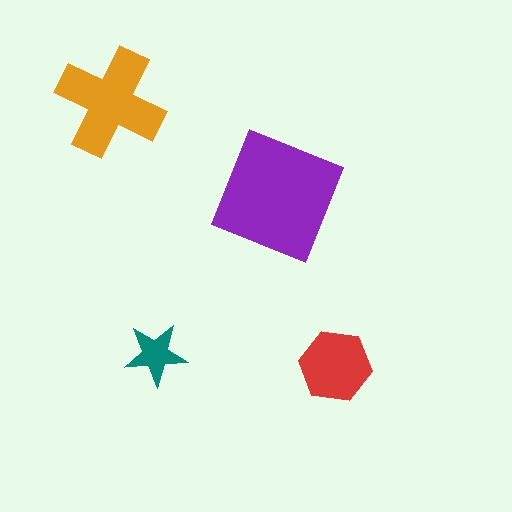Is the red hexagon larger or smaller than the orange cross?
Smaller.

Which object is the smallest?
The teal star.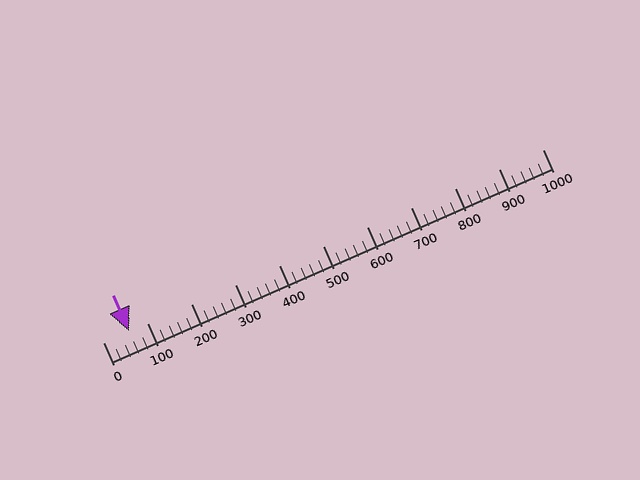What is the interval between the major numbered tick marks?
The major tick marks are spaced 100 units apart.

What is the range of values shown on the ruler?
The ruler shows values from 0 to 1000.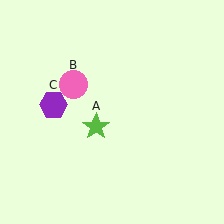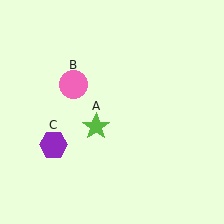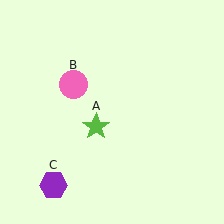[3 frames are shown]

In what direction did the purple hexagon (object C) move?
The purple hexagon (object C) moved down.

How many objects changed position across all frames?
1 object changed position: purple hexagon (object C).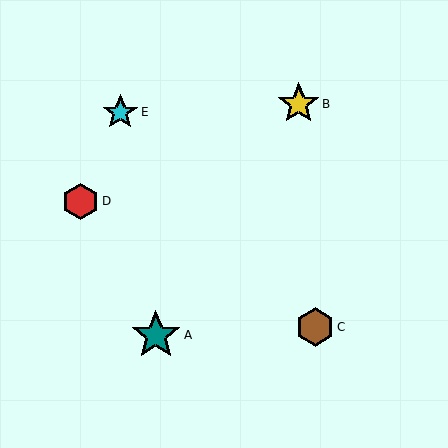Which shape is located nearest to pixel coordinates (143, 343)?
The teal star (labeled A) at (156, 335) is nearest to that location.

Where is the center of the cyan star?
The center of the cyan star is at (120, 112).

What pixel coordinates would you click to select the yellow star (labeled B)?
Click at (299, 104) to select the yellow star B.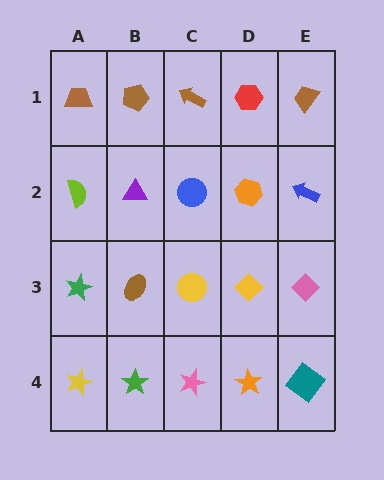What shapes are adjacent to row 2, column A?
A brown trapezoid (row 1, column A), a green star (row 3, column A), a purple triangle (row 2, column B).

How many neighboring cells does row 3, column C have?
4.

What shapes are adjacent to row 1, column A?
A lime semicircle (row 2, column A), a brown pentagon (row 1, column B).